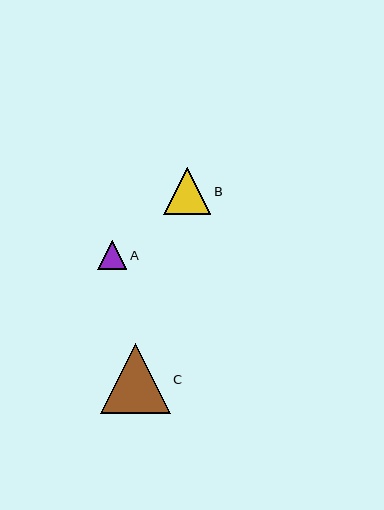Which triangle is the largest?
Triangle C is the largest with a size of approximately 70 pixels.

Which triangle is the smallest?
Triangle A is the smallest with a size of approximately 29 pixels.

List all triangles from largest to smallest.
From largest to smallest: C, B, A.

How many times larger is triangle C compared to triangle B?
Triangle C is approximately 1.5 times the size of triangle B.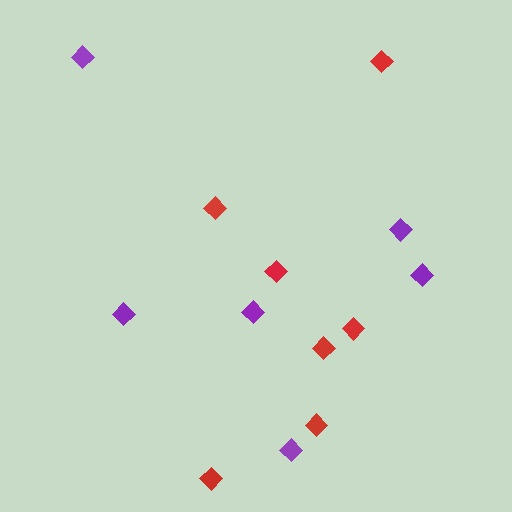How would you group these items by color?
There are 2 groups: one group of red diamonds (7) and one group of purple diamonds (6).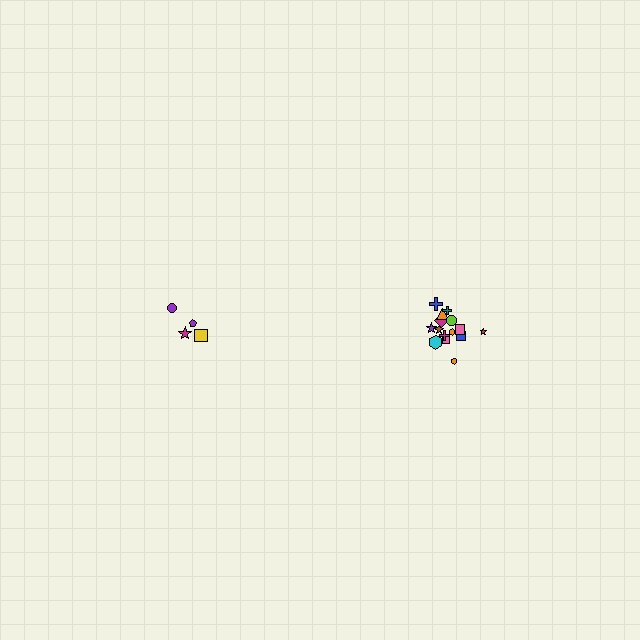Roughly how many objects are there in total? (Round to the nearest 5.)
Roughly 20 objects in total.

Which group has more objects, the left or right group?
The right group.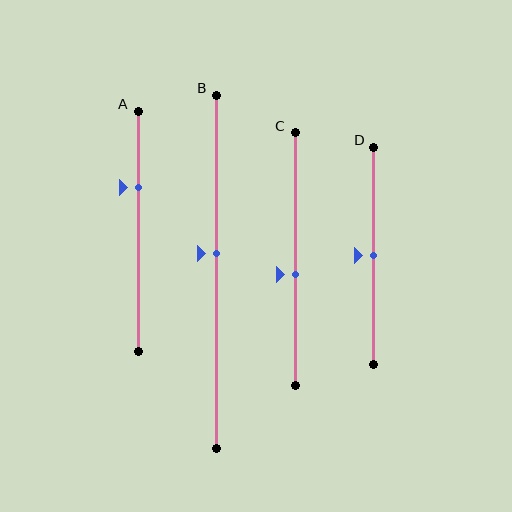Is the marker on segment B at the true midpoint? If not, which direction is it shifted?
No, the marker on segment B is shifted upward by about 5% of the segment length.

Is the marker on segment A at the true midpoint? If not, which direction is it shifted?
No, the marker on segment A is shifted upward by about 18% of the segment length.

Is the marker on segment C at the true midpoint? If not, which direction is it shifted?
No, the marker on segment C is shifted downward by about 6% of the segment length.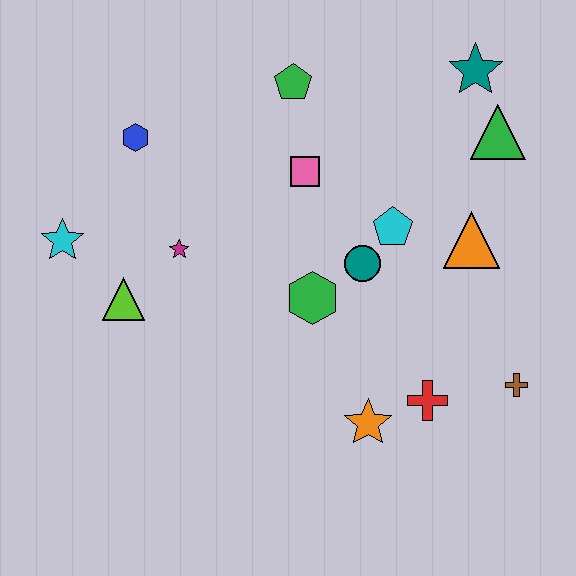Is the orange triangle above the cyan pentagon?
No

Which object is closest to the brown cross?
The red cross is closest to the brown cross.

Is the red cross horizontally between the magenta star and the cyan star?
No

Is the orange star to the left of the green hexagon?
No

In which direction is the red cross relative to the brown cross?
The red cross is to the left of the brown cross.